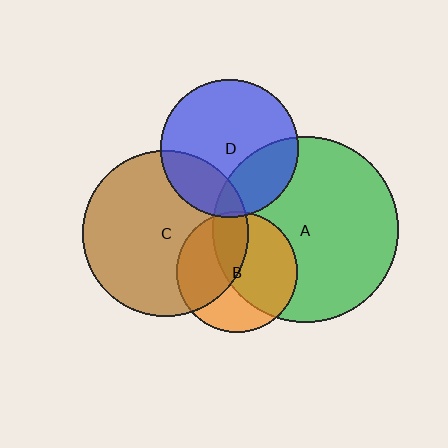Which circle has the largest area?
Circle A (green).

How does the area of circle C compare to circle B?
Approximately 1.9 times.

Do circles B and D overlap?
Yes.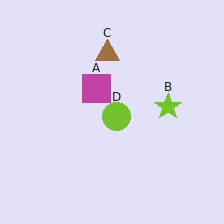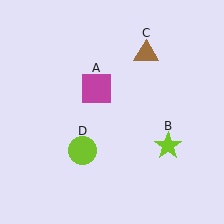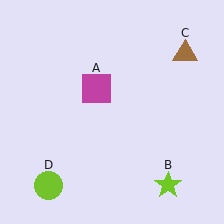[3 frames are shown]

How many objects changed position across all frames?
3 objects changed position: lime star (object B), brown triangle (object C), lime circle (object D).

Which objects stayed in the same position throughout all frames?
Magenta square (object A) remained stationary.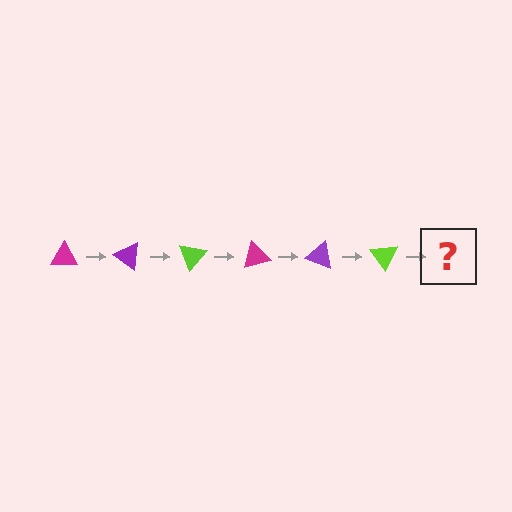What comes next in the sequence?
The next element should be a magenta triangle, rotated 210 degrees from the start.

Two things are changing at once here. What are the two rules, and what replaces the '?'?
The two rules are that it rotates 35 degrees each step and the color cycles through magenta, purple, and lime. The '?' should be a magenta triangle, rotated 210 degrees from the start.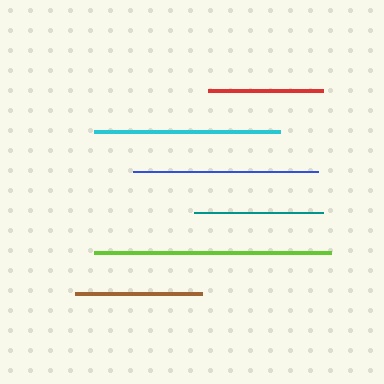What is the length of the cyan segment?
The cyan segment is approximately 186 pixels long.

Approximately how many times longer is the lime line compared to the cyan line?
The lime line is approximately 1.3 times the length of the cyan line.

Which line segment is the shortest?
The red line is the shortest at approximately 115 pixels.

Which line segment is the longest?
The lime line is the longest at approximately 237 pixels.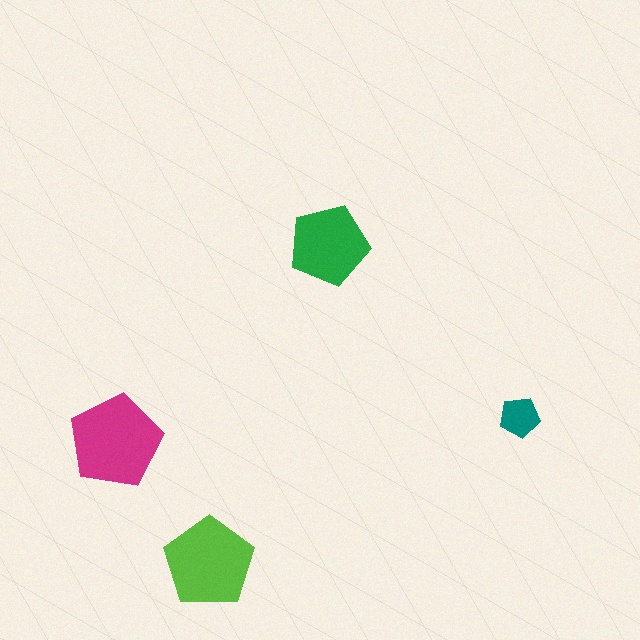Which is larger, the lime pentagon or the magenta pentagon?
The magenta one.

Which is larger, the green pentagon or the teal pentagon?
The green one.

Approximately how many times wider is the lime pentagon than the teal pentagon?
About 2 times wider.